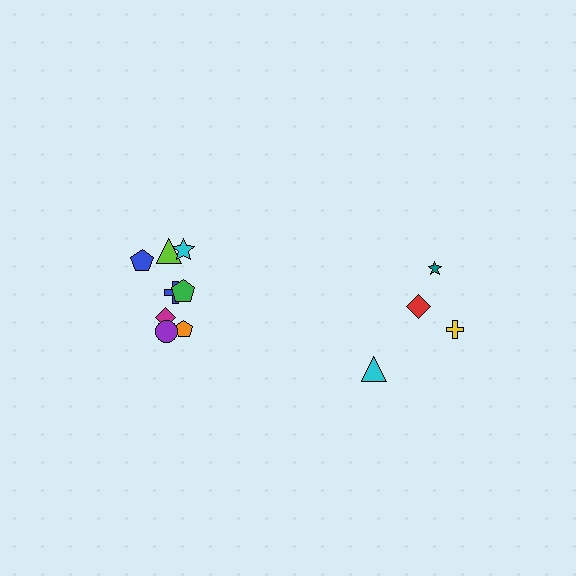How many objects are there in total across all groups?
There are 12 objects.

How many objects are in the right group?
There are 4 objects.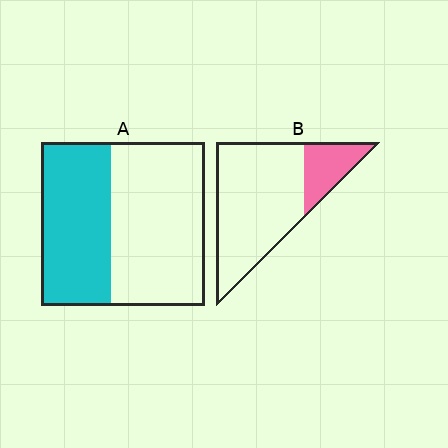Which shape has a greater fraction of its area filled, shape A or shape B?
Shape A.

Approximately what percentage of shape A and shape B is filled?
A is approximately 45% and B is approximately 20%.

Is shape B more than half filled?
No.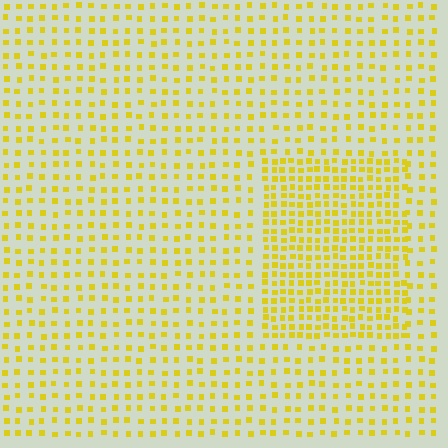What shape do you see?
I see a rectangle.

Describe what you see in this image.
The image contains small yellow elements arranged at two different densities. A rectangle-shaped region is visible where the elements are more densely packed than the surrounding area.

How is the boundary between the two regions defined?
The boundary is defined by a change in element density (approximately 2.0x ratio). All elements are the same color, size, and shape.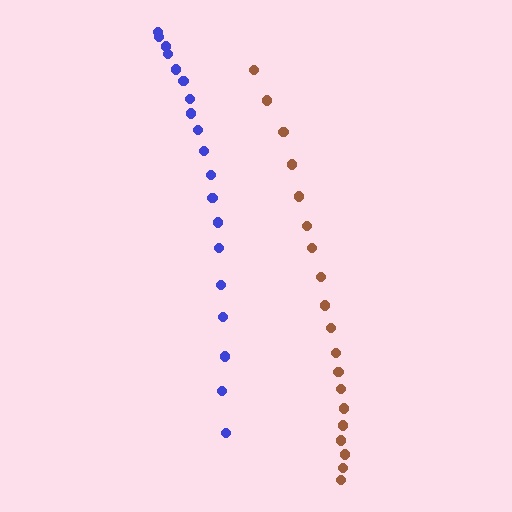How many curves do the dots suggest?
There are 2 distinct paths.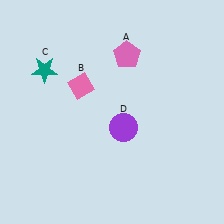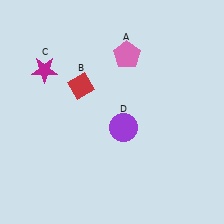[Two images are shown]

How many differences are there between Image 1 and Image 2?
There are 2 differences between the two images.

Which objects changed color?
B changed from pink to red. C changed from teal to magenta.